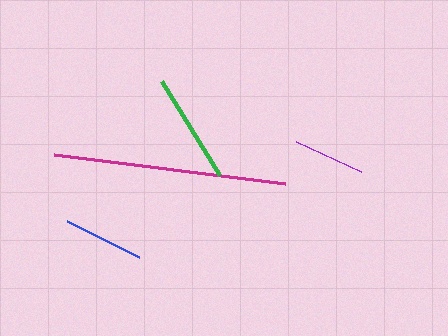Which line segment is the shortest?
The purple line is the shortest at approximately 71 pixels.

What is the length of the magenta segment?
The magenta segment is approximately 233 pixels long.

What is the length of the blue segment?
The blue segment is approximately 80 pixels long.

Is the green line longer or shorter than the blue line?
The green line is longer than the blue line.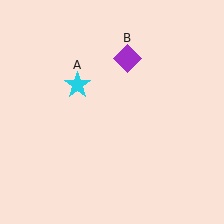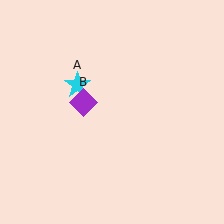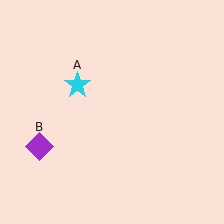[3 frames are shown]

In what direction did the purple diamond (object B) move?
The purple diamond (object B) moved down and to the left.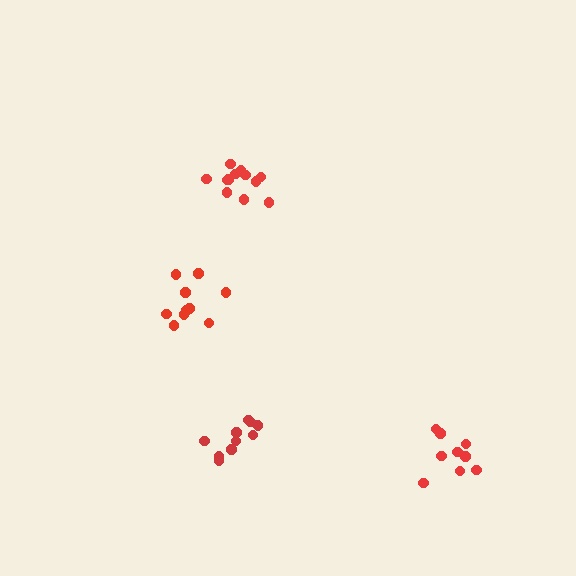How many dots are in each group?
Group 1: 10 dots, Group 2: 12 dots, Group 3: 9 dots, Group 4: 10 dots (41 total).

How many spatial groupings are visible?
There are 4 spatial groupings.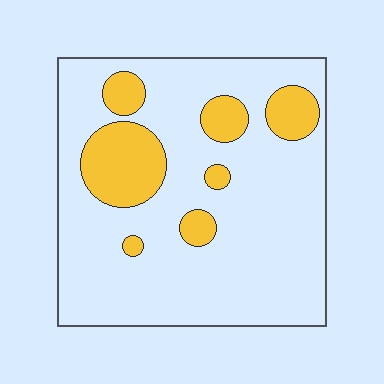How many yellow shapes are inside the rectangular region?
7.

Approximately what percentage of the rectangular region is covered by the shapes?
Approximately 20%.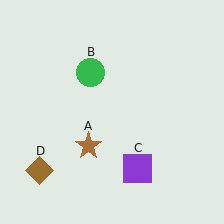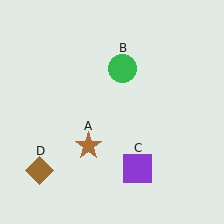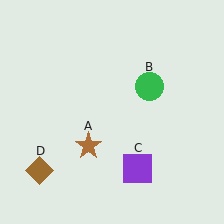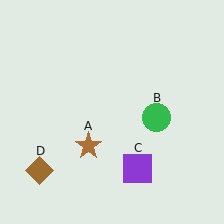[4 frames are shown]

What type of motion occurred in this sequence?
The green circle (object B) rotated clockwise around the center of the scene.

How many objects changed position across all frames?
1 object changed position: green circle (object B).